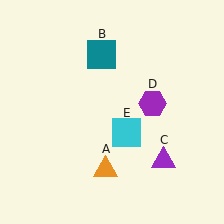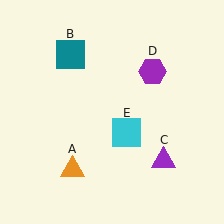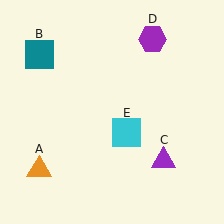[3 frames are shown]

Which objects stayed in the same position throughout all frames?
Purple triangle (object C) and cyan square (object E) remained stationary.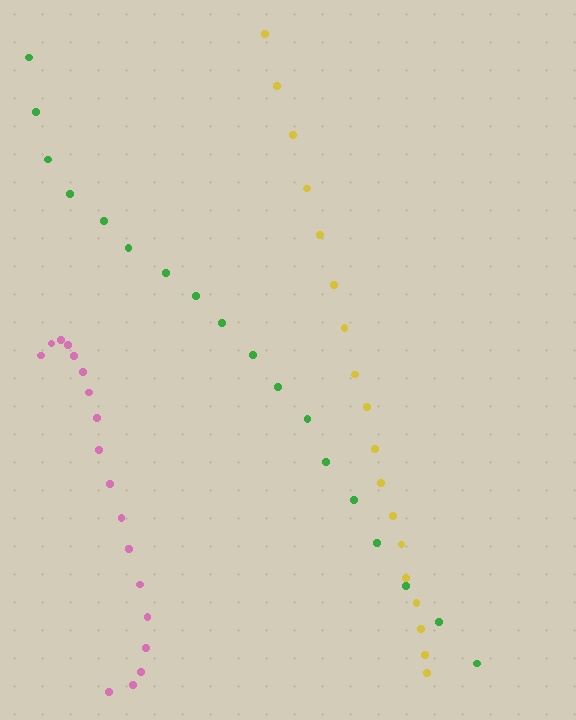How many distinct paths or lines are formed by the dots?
There are 3 distinct paths.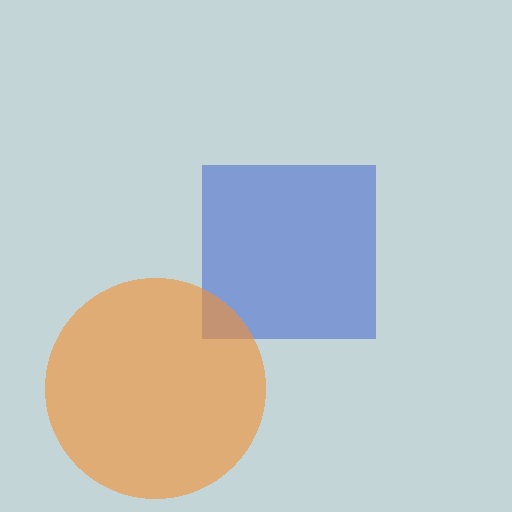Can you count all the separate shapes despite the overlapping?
Yes, there are 2 separate shapes.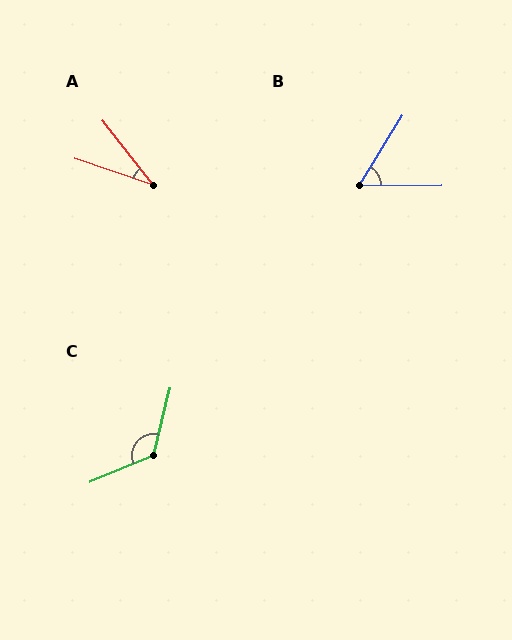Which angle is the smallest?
A, at approximately 33 degrees.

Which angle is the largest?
C, at approximately 126 degrees.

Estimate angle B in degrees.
Approximately 58 degrees.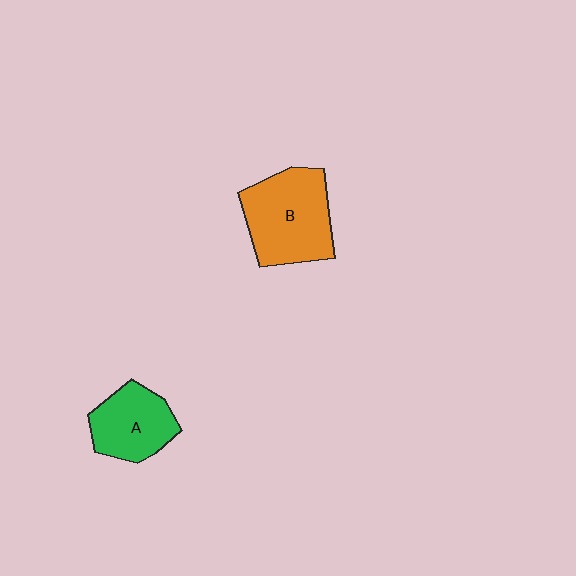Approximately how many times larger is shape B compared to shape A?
Approximately 1.4 times.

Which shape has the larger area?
Shape B (orange).